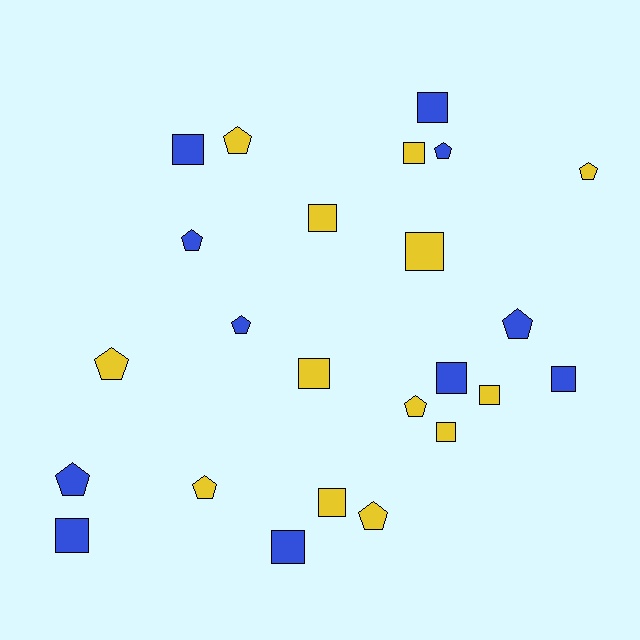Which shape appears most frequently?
Square, with 13 objects.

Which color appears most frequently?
Yellow, with 13 objects.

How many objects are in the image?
There are 24 objects.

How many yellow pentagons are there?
There are 6 yellow pentagons.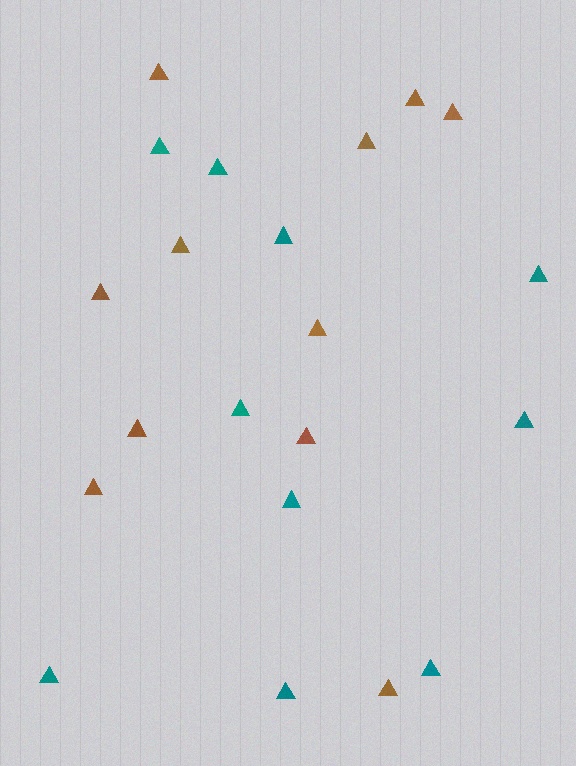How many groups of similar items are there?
There are 2 groups: one group of teal triangles (10) and one group of brown triangles (11).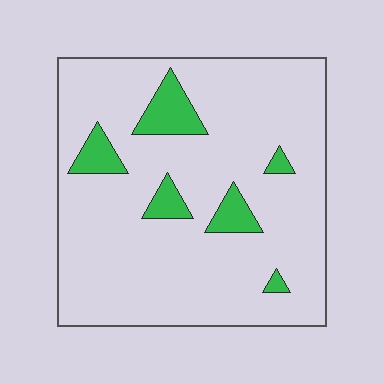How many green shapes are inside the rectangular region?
6.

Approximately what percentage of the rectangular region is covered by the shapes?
Approximately 10%.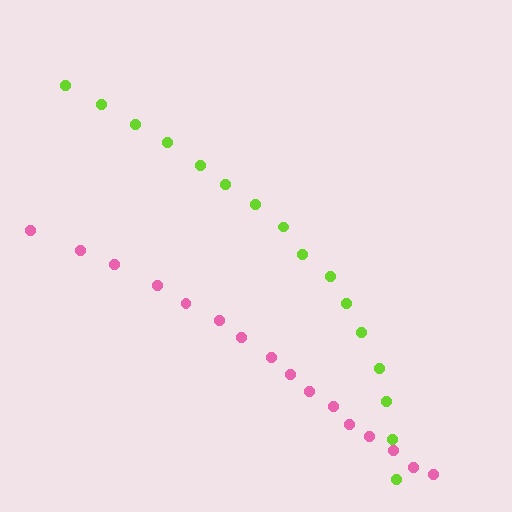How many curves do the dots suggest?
There are 2 distinct paths.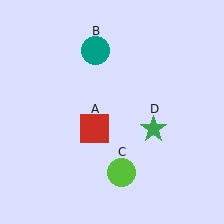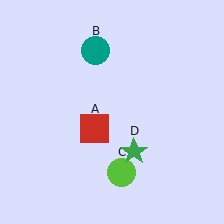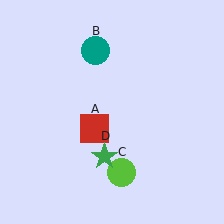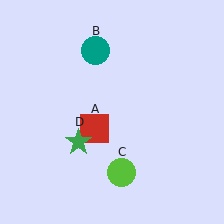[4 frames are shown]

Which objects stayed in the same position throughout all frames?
Red square (object A) and teal circle (object B) and lime circle (object C) remained stationary.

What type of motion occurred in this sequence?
The green star (object D) rotated clockwise around the center of the scene.